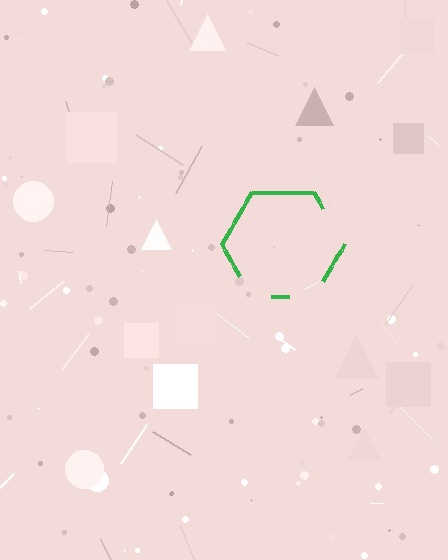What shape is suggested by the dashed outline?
The dashed outline suggests a hexagon.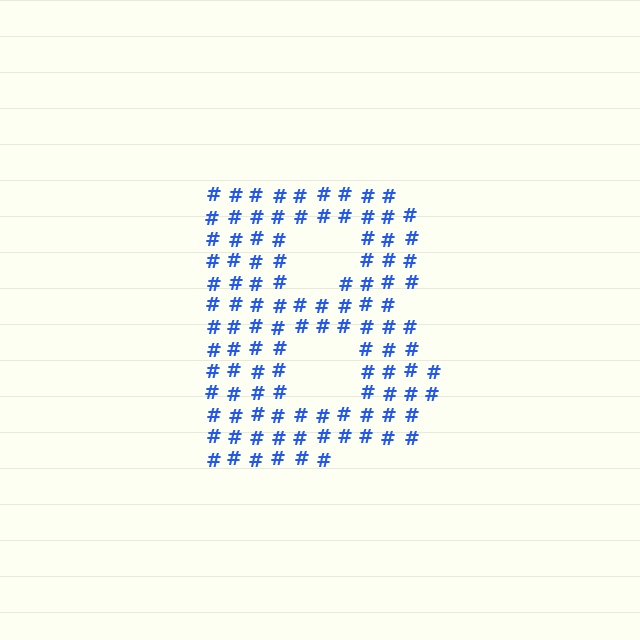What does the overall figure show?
The overall figure shows the letter B.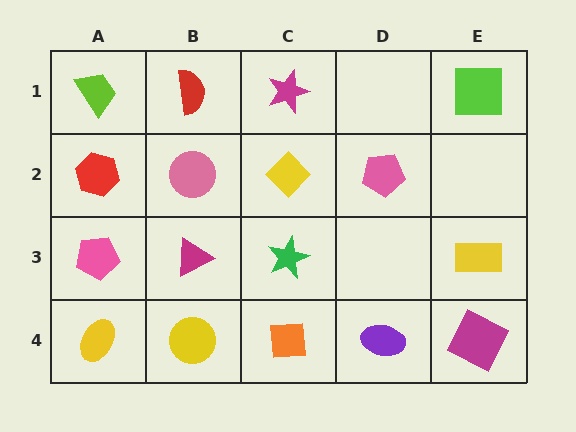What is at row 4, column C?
An orange square.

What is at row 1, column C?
A magenta star.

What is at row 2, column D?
A pink pentagon.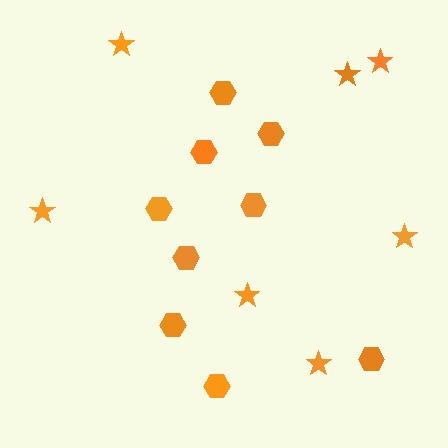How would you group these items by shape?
There are 2 groups: one group of hexagons (9) and one group of stars (7).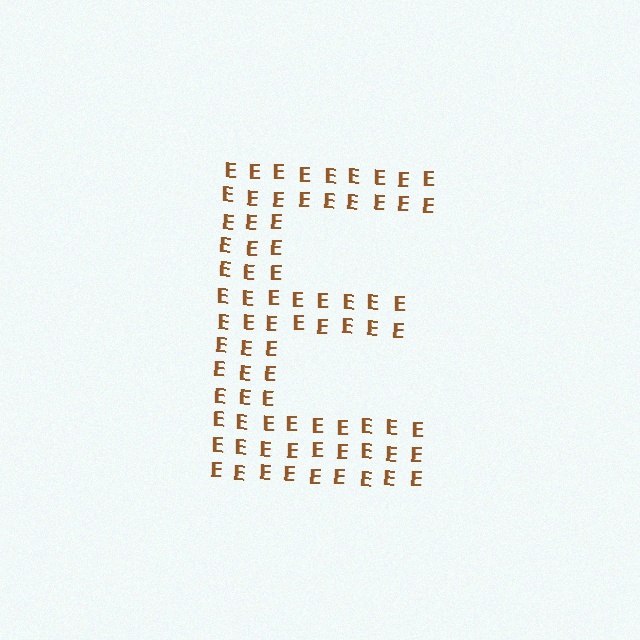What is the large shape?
The large shape is the letter E.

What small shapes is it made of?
It is made of small letter E's.